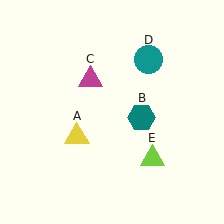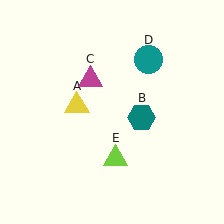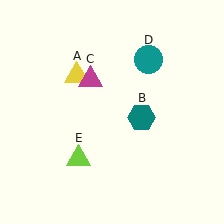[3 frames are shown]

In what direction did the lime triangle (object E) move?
The lime triangle (object E) moved left.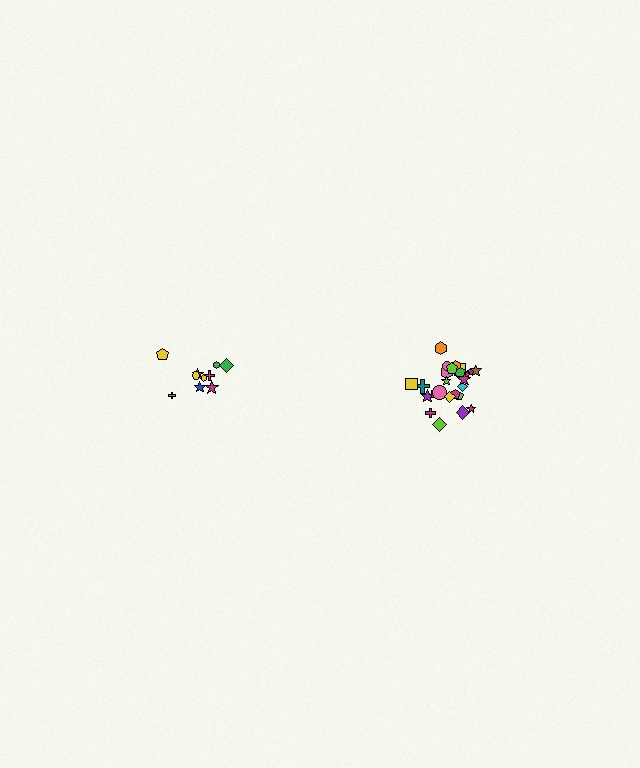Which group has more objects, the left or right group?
The right group.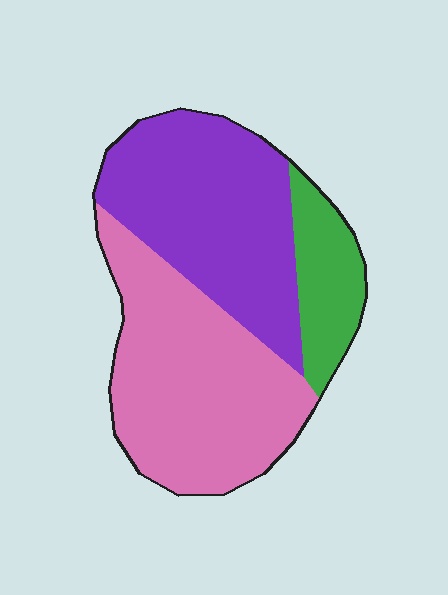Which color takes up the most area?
Pink, at roughly 45%.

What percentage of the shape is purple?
Purple covers about 40% of the shape.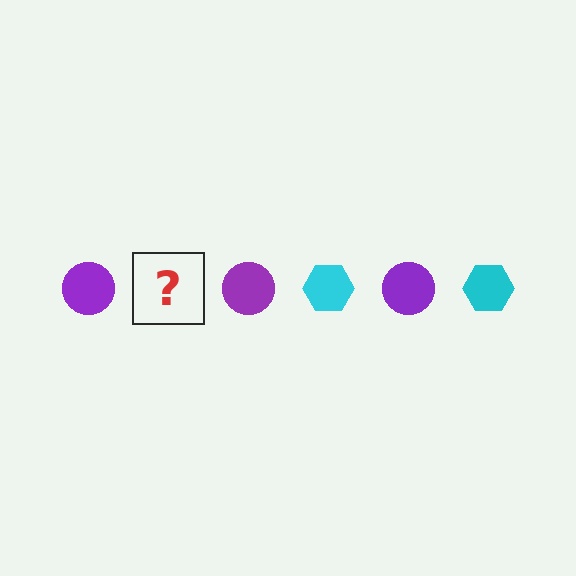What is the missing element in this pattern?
The missing element is a cyan hexagon.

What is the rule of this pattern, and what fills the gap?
The rule is that the pattern alternates between purple circle and cyan hexagon. The gap should be filled with a cyan hexagon.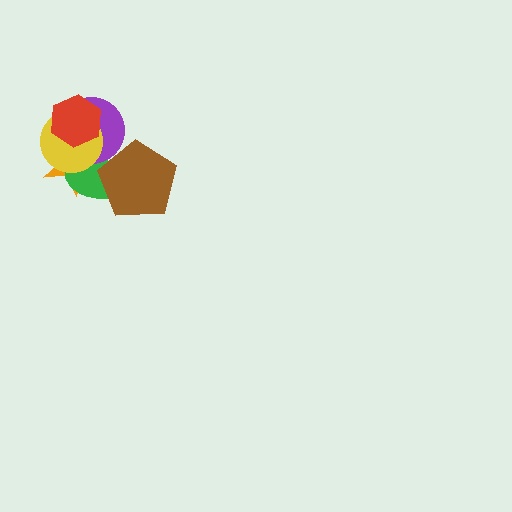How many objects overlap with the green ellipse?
4 objects overlap with the green ellipse.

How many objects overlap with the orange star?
4 objects overlap with the orange star.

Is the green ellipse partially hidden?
Yes, it is partially covered by another shape.